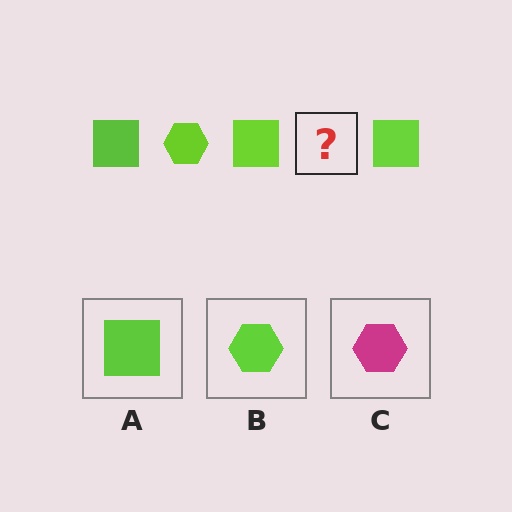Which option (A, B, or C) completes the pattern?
B.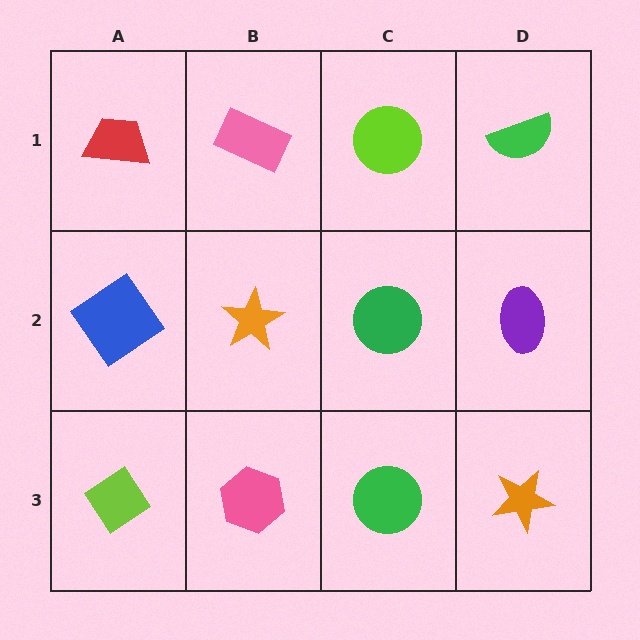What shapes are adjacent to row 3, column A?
A blue diamond (row 2, column A), a pink hexagon (row 3, column B).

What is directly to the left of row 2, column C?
An orange star.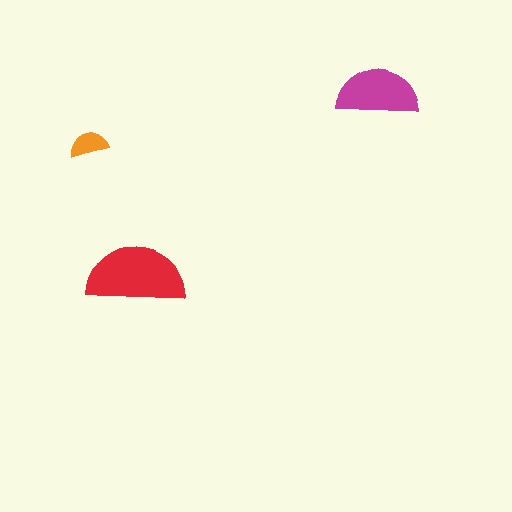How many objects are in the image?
There are 3 objects in the image.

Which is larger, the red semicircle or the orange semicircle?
The red one.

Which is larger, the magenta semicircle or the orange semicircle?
The magenta one.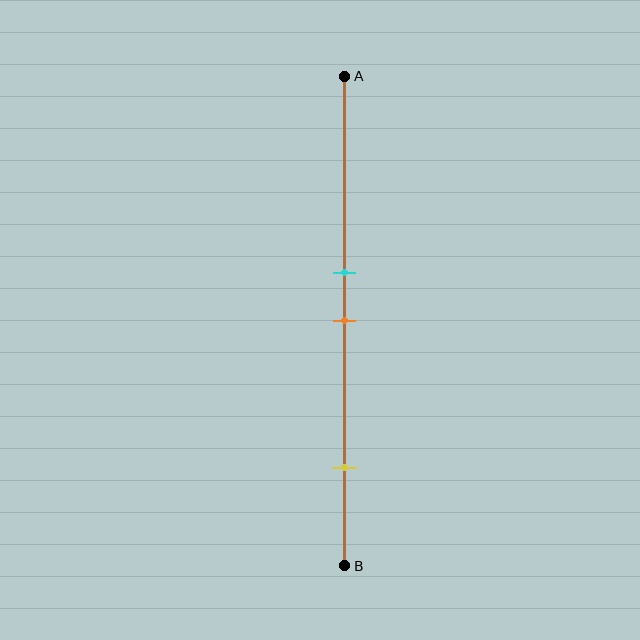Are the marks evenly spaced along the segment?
No, the marks are not evenly spaced.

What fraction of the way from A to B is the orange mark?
The orange mark is approximately 50% (0.5) of the way from A to B.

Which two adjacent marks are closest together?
The cyan and orange marks are the closest adjacent pair.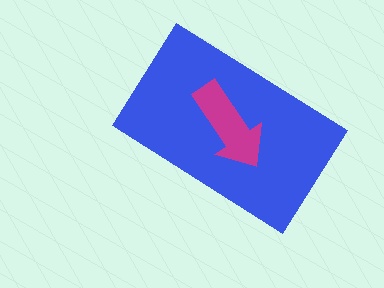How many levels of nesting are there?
2.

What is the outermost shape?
The blue rectangle.